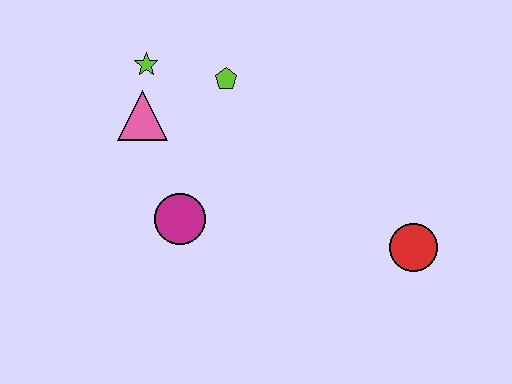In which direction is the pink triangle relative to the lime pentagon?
The pink triangle is to the left of the lime pentagon.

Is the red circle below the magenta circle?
Yes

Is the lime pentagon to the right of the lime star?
Yes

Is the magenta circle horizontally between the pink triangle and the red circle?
Yes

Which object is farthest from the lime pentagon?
The red circle is farthest from the lime pentagon.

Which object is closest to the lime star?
The pink triangle is closest to the lime star.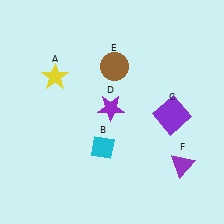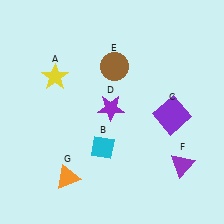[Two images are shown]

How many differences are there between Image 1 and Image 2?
There is 1 difference between the two images.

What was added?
An orange triangle (G) was added in Image 2.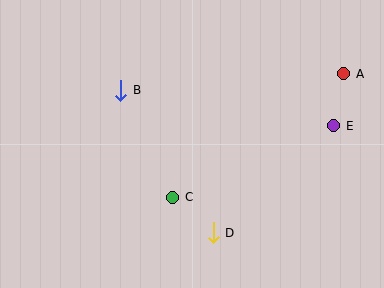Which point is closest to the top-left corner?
Point B is closest to the top-left corner.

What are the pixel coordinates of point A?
Point A is at (344, 74).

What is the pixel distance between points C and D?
The distance between C and D is 54 pixels.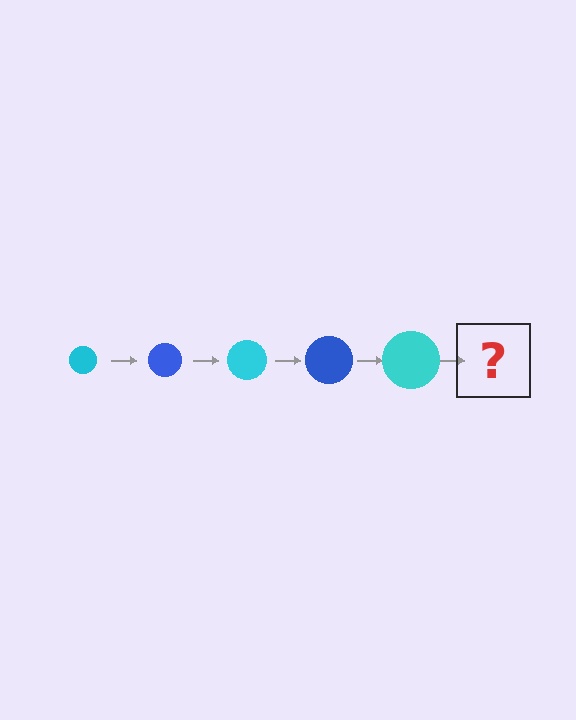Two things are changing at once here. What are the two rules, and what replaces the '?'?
The two rules are that the circle grows larger each step and the color cycles through cyan and blue. The '?' should be a blue circle, larger than the previous one.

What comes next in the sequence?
The next element should be a blue circle, larger than the previous one.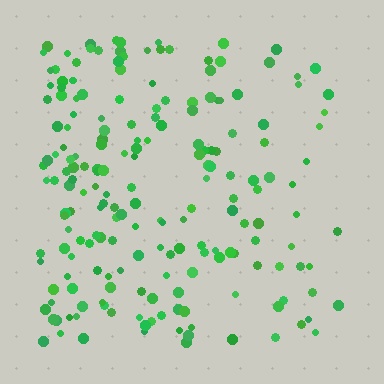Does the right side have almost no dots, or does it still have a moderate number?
Still a moderate number, just noticeably fewer than the left.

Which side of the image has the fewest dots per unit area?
The right.